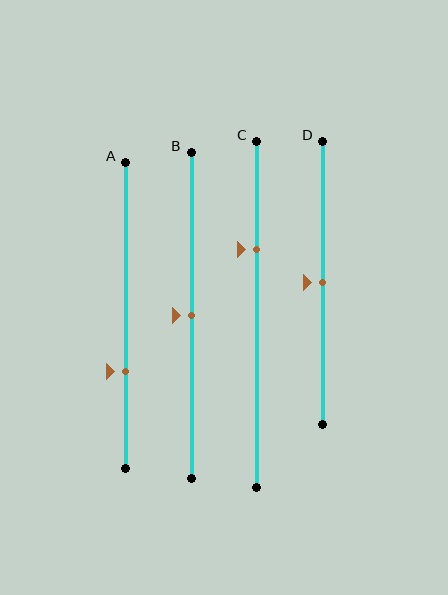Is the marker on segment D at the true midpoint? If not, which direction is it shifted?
Yes, the marker on segment D is at the true midpoint.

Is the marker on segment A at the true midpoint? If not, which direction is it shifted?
No, the marker on segment A is shifted downward by about 18% of the segment length.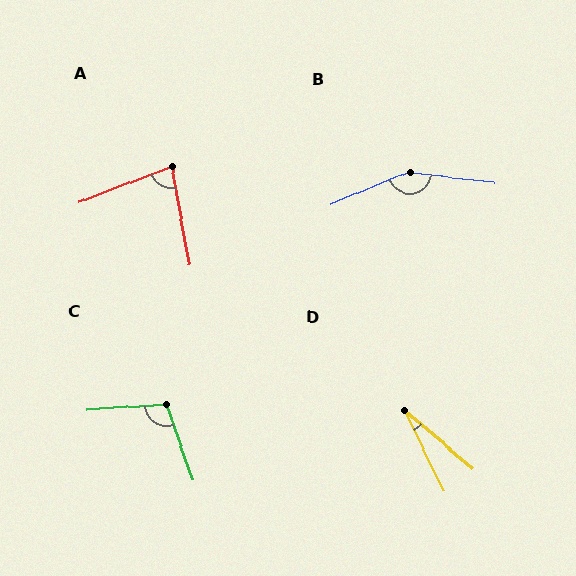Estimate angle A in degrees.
Approximately 79 degrees.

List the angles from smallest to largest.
D (24°), A (79°), C (106°), B (151°).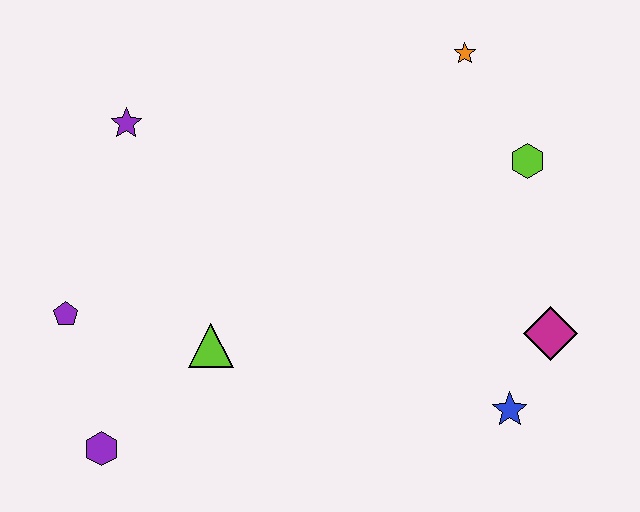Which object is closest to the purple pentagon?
The purple hexagon is closest to the purple pentagon.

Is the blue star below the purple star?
Yes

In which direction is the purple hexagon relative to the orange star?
The purple hexagon is below the orange star.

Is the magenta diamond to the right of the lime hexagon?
Yes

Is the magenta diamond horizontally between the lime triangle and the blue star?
No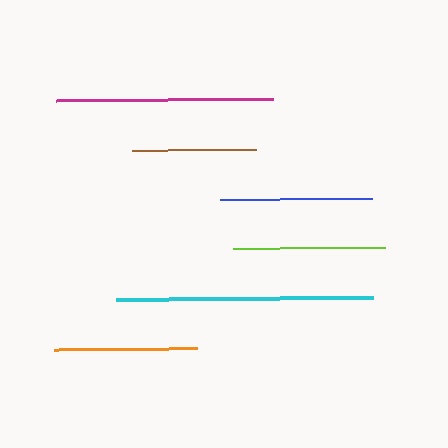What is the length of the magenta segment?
The magenta segment is approximately 217 pixels long.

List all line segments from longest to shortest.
From longest to shortest: cyan, magenta, lime, blue, orange, brown.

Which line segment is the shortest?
The brown line is the shortest at approximately 124 pixels.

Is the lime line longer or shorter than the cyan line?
The cyan line is longer than the lime line.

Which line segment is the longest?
The cyan line is the longest at approximately 257 pixels.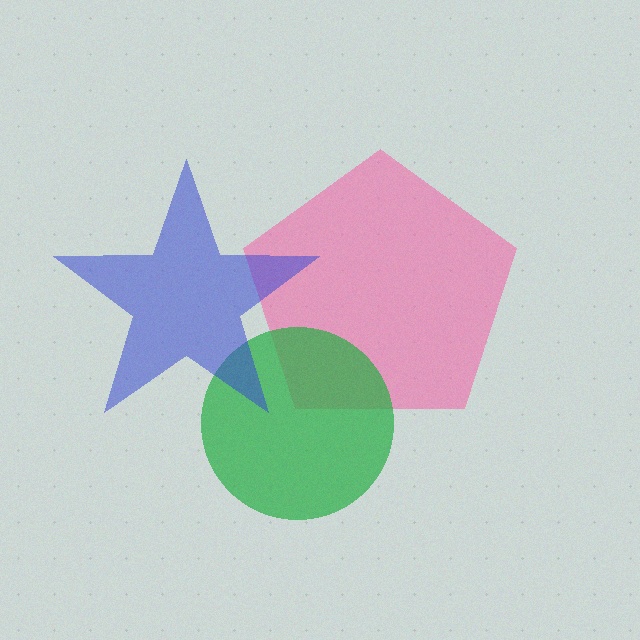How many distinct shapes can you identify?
There are 3 distinct shapes: a pink pentagon, a green circle, a blue star.